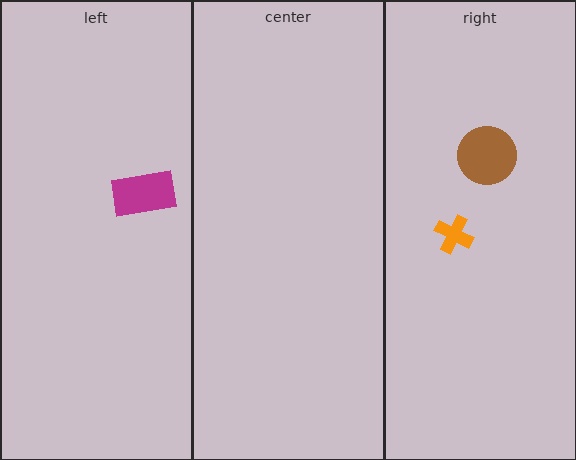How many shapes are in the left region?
1.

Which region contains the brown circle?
The right region.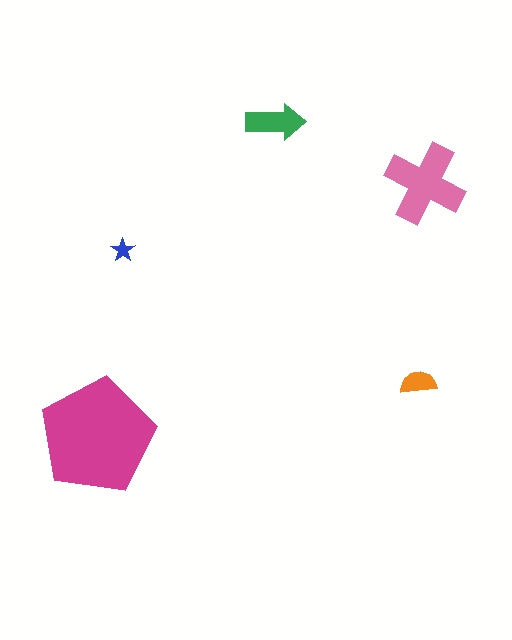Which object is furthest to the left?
The magenta pentagon is leftmost.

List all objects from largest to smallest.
The magenta pentagon, the pink cross, the green arrow, the orange semicircle, the blue star.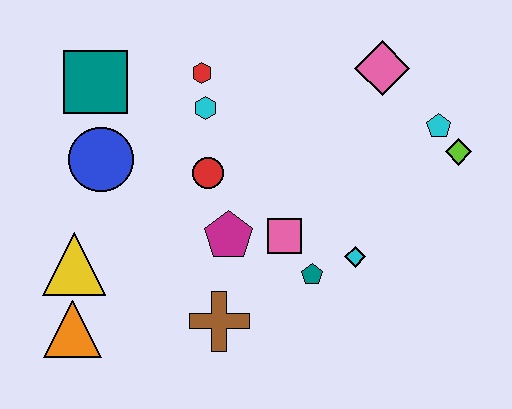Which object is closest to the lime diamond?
The cyan pentagon is closest to the lime diamond.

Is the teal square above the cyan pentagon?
Yes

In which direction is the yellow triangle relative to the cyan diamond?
The yellow triangle is to the left of the cyan diamond.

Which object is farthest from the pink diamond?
The orange triangle is farthest from the pink diamond.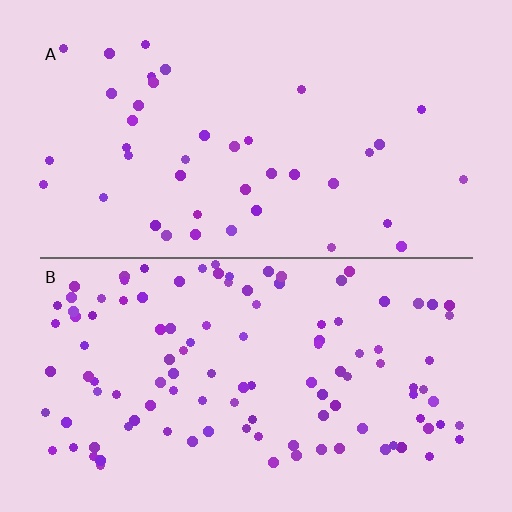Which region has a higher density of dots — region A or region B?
B (the bottom).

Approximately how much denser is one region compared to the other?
Approximately 2.8× — region B over region A.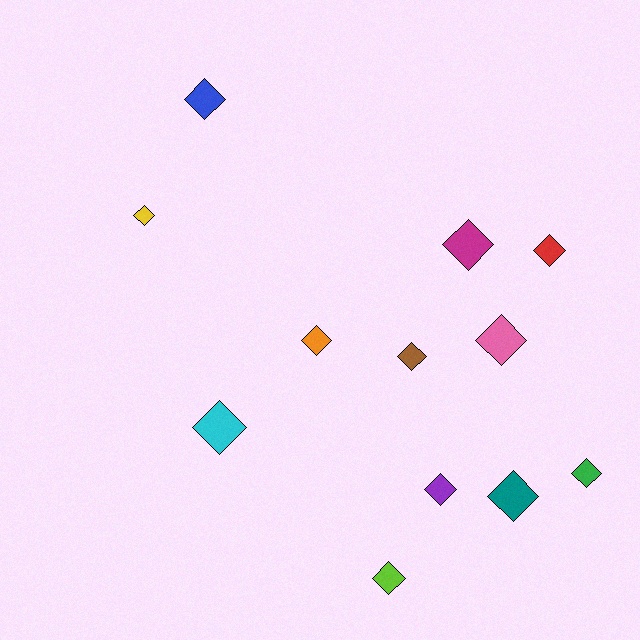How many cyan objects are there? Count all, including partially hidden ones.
There is 1 cyan object.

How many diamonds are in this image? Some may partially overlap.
There are 12 diamonds.